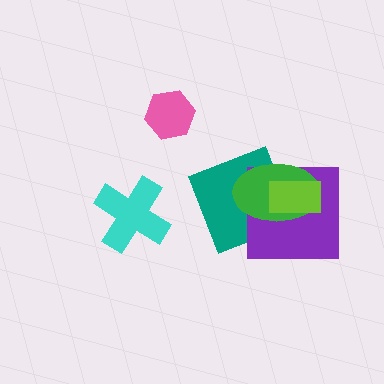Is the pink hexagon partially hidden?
No, no other shape covers it.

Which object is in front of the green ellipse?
The lime rectangle is in front of the green ellipse.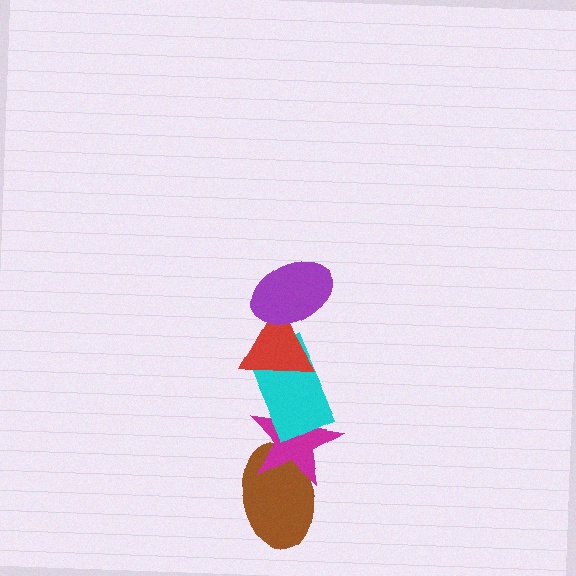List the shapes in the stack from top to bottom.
From top to bottom: the purple ellipse, the red triangle, the cyan rectangle, the magenta star, the brown ellipse.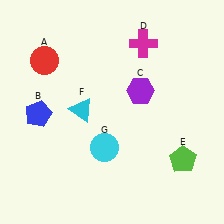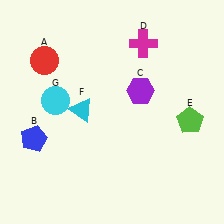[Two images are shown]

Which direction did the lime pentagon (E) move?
The lime pentagon (E) moved up.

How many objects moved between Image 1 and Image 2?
3 objects moved between the two images.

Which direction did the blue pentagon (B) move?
The blue pentagon (B) moved down.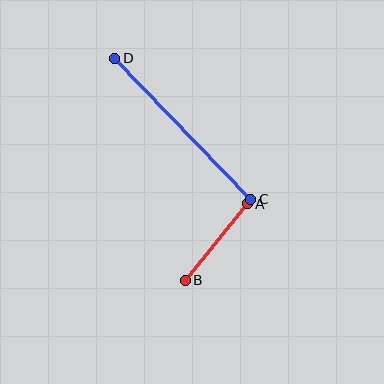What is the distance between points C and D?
The distance is approximately 196 pixels.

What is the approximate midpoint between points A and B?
The midpoint is at approximately (216, 242) pixels.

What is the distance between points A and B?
The distance is approximately 98 pixels.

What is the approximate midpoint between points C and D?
The midpoint is at approximately (183, 129) pixels.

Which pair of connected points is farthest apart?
Points C and D are farthest apart.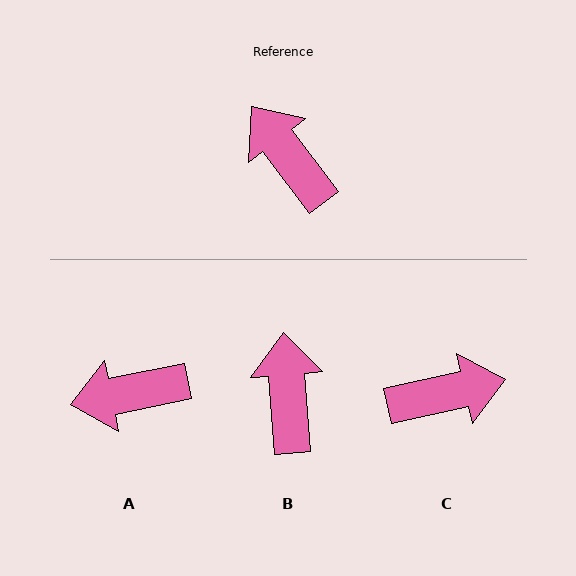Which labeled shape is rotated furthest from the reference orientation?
C, about 114 degrees away.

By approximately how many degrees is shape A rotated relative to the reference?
Approximately 64 degrees counter-clockwise.